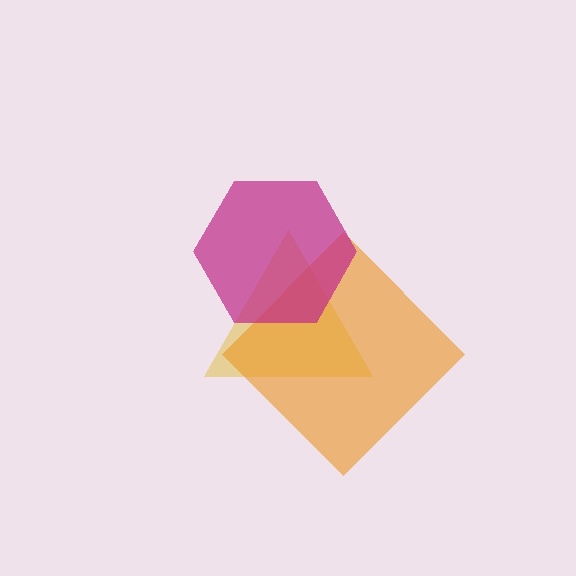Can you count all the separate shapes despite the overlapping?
Yes, there are 3 separate shapes.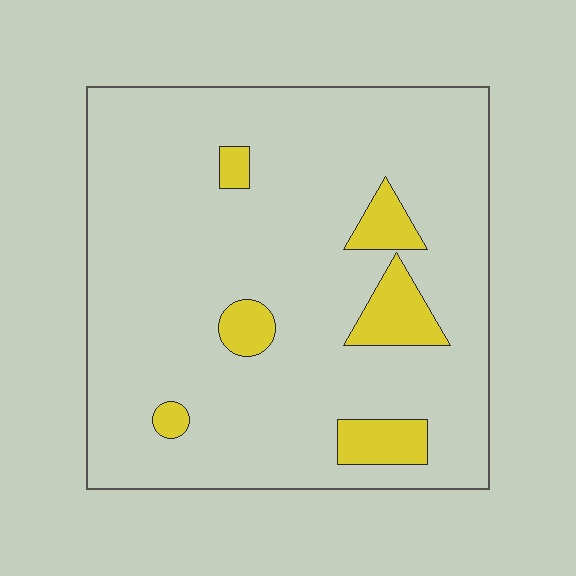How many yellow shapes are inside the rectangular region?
6.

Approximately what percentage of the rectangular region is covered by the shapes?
Approximately 10%.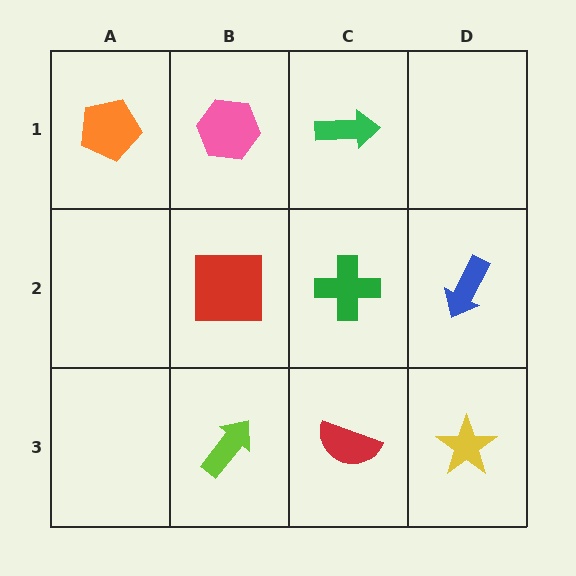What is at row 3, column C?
A red semicircle.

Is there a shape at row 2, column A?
No, that cell is empty.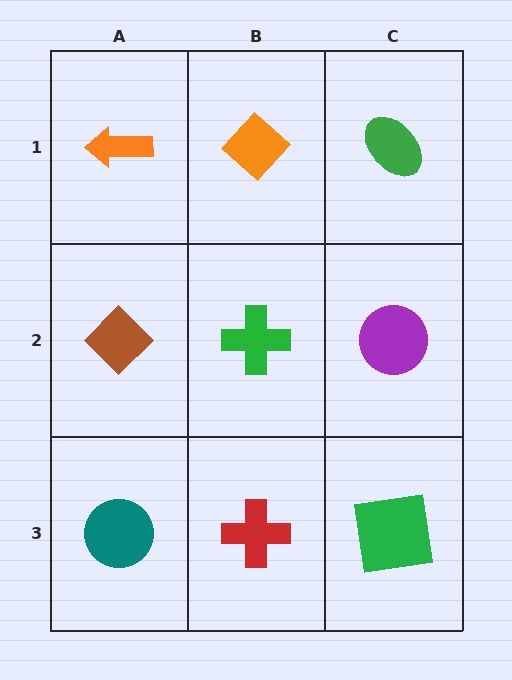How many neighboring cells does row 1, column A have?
2.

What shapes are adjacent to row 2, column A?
An orange arrow (row 1, column A), a teal circle (row 3, column A), a green cross (row 2, column B).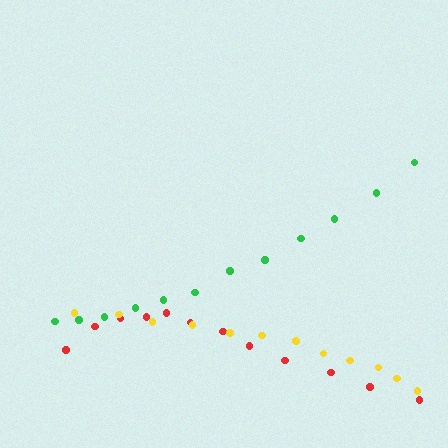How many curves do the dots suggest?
There are 3 distinct paths.